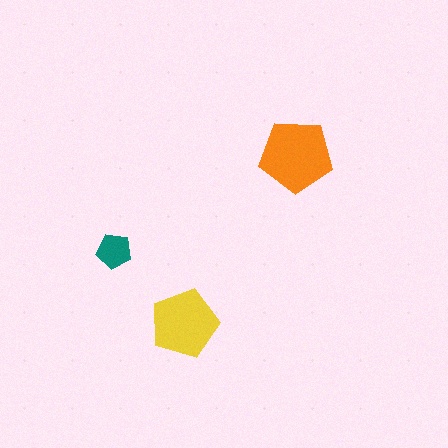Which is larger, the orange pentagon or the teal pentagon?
The orange one.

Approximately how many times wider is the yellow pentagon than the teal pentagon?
About 2 times wider.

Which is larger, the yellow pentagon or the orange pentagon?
The orange one.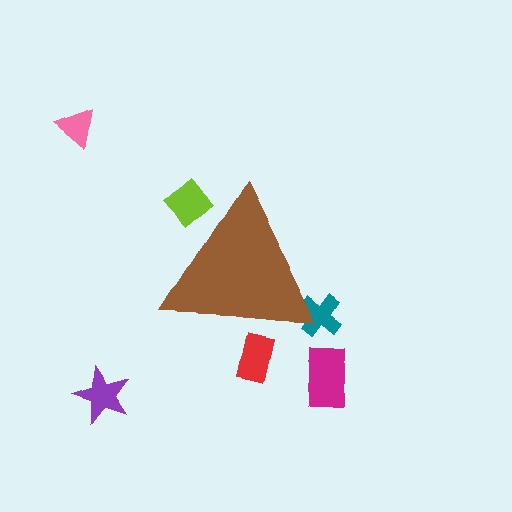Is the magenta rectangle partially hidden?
No, the magenta rectangle is fully visible.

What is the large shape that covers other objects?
A brown triangle.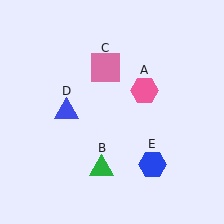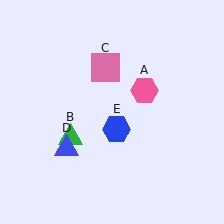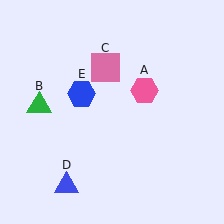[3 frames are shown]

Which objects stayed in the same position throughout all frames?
Pink hexagon (object A) and pink square (object C) remained stationary.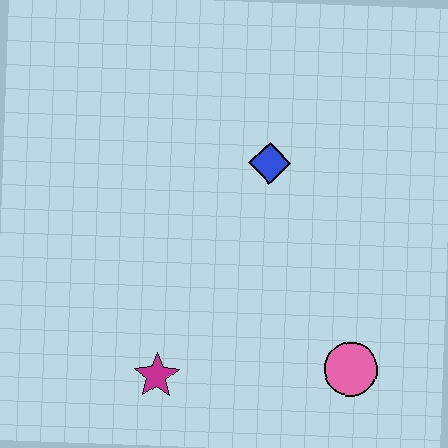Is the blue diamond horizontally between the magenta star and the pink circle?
Yes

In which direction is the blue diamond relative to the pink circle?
The blue diamond is above the pink circle.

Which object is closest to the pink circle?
The magenta star is closest to the pink circle.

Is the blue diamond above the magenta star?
Yes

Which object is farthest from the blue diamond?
The magenta star is farthest from the blue diamond.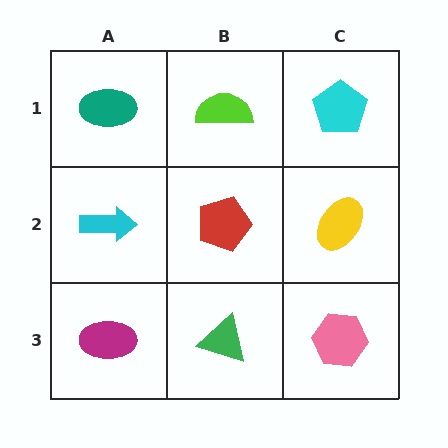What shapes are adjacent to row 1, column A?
A cyan arrow (row 2, column A), a lime semicircle (row 1, column B).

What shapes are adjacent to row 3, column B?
A red pentagon (row 2, column B), a magenta ellipse (row 3, column A), a pink hexagon (row 3, column C).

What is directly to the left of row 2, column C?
A red pentagon.